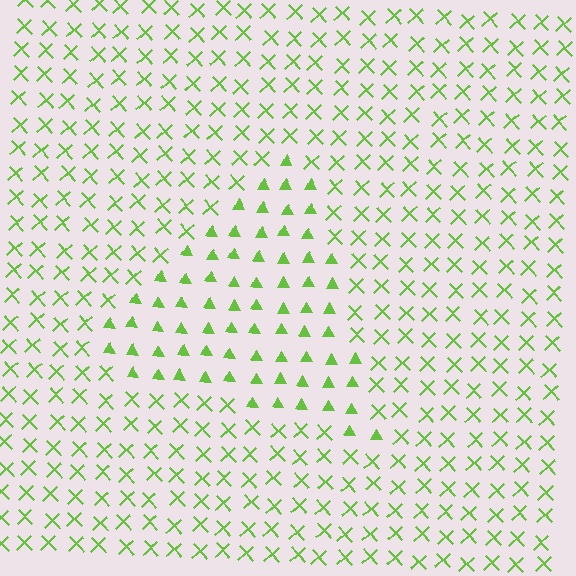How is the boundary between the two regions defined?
The boundary is defined by a change in element shape: triangles inside vs. X marks outside. All elements share the same color and spacing.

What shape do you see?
I see a triangle.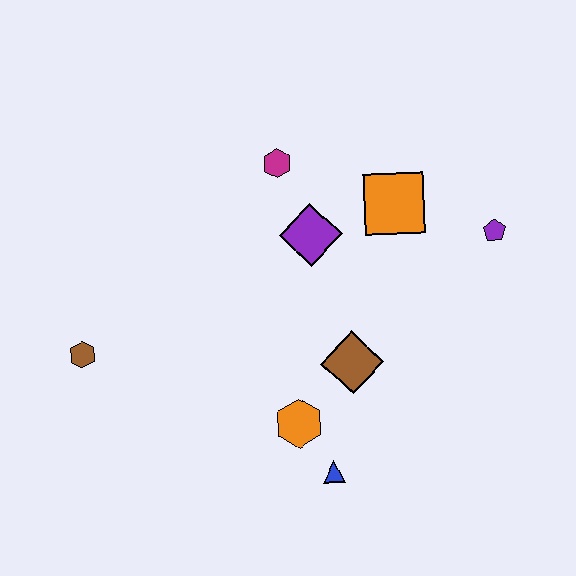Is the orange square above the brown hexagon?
Yes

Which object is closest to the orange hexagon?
The blue triangle is closest to the orange hexagon.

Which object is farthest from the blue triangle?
The magenta hexagon is farthest from the blue triangle.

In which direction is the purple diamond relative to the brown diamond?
The purple diamond is above the brown diamond.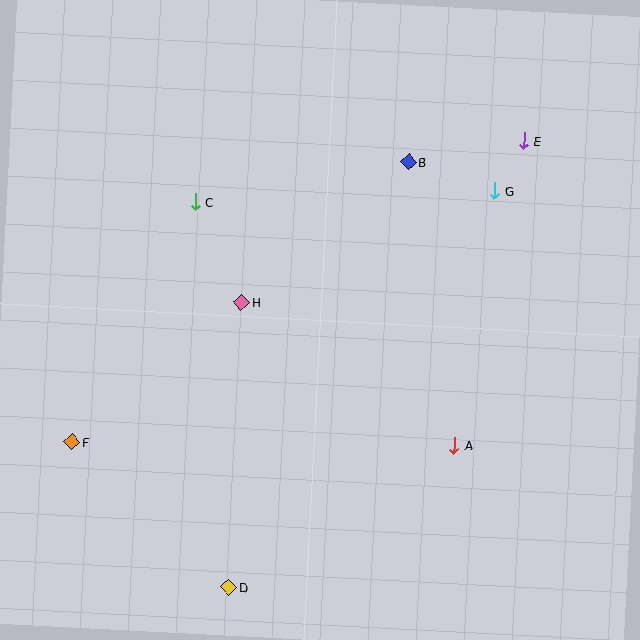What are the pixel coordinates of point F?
Point F is at (72, 442).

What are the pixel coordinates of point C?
Point C is at (195, 202).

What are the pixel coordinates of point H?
Point H is at (242, 302).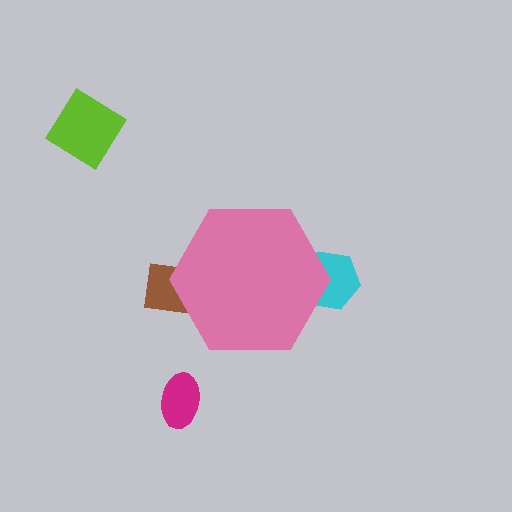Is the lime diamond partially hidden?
No, the lime diamond is fully visible.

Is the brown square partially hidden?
Yes, the brown square is partially hidden behind the pink hexagon.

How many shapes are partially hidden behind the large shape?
2 shapes are partially hidden.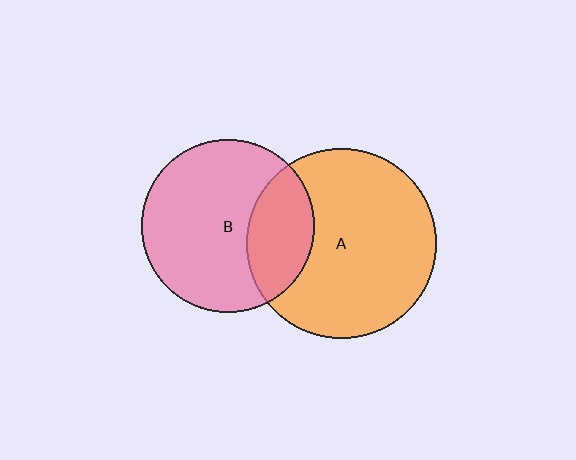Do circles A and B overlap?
Yes.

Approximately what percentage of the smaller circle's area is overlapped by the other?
Approximately 30%.